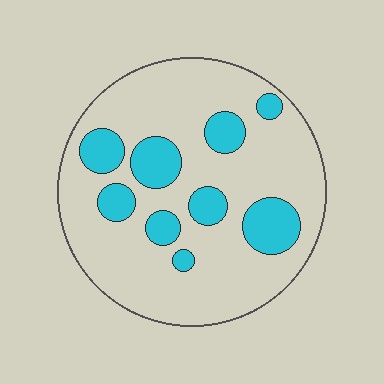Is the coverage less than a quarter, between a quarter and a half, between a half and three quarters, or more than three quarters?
Less than a quarter.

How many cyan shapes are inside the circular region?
9.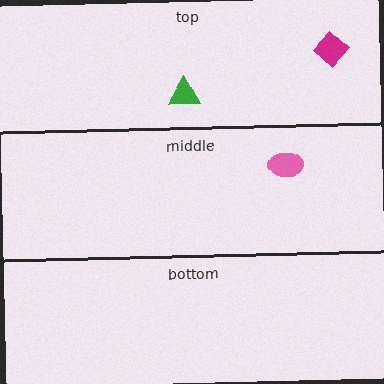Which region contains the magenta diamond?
The top region.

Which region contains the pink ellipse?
The middle region.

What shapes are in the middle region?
The pink ellipse.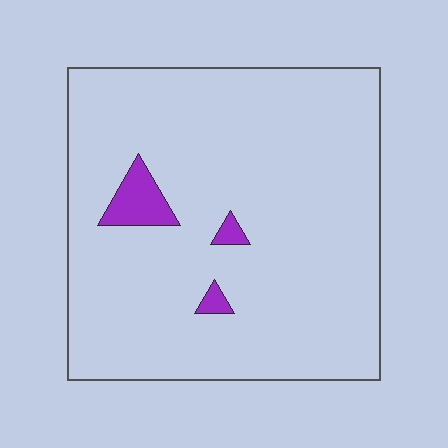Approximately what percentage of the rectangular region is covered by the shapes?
Approximately 5%.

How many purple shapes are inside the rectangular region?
3.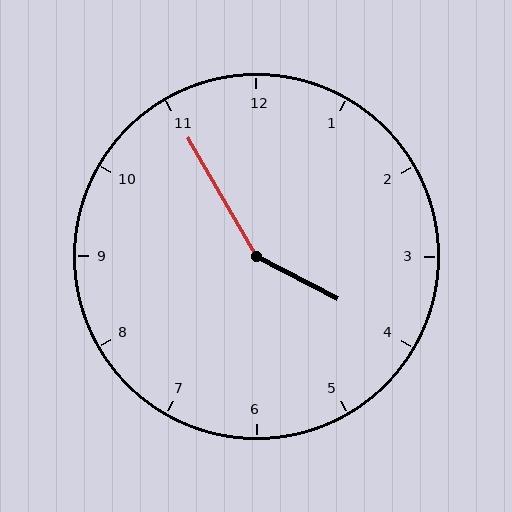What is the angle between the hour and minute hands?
Approximately 148 degrees.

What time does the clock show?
3:55.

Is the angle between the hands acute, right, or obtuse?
It is obtuse.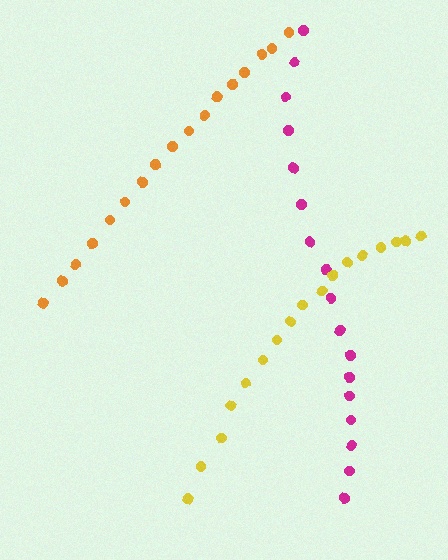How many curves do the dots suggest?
There are 3 distinct paths.